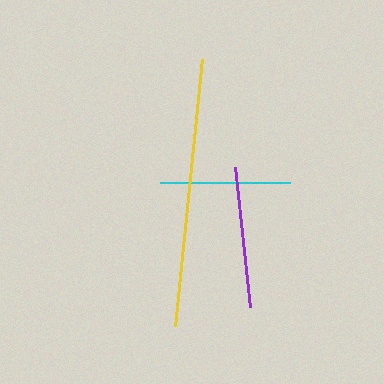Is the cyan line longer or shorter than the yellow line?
The yellow line is longer than the cyan line.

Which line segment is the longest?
The yellow line is the longest at approximately 269 pixels.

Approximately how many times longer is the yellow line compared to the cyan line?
The yellow line is approximately 2.1 times the length of the cyan line.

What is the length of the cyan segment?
The cyan segment is approximately 130 pixels long.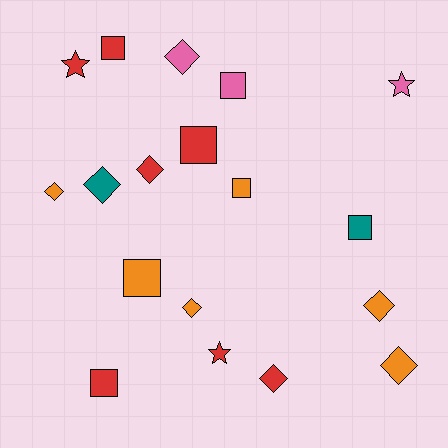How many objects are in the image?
There are 18 objects.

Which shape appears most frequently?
Diamond, with 8 objects.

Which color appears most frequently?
Red, with 7 objects.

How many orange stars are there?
There are no orange stars.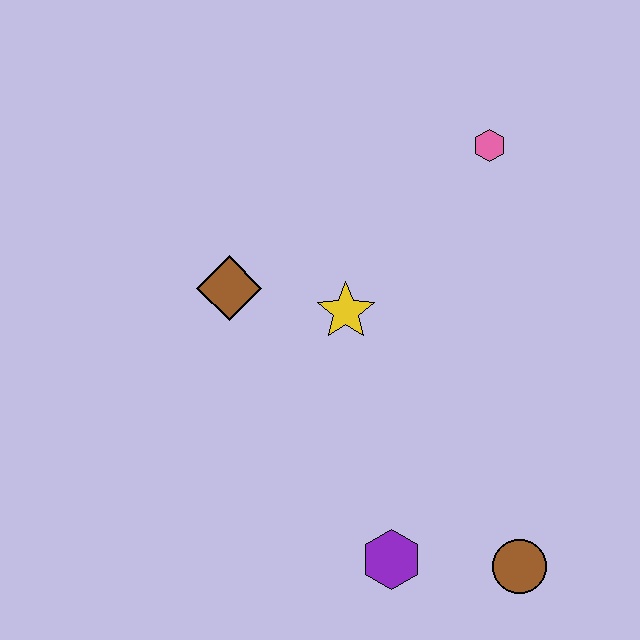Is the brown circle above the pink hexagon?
No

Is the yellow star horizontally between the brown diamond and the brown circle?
Yes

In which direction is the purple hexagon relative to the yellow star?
The purple hexagon is below the yellow star.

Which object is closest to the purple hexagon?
The brown circle is closest to the purple hexagon.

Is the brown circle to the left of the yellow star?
No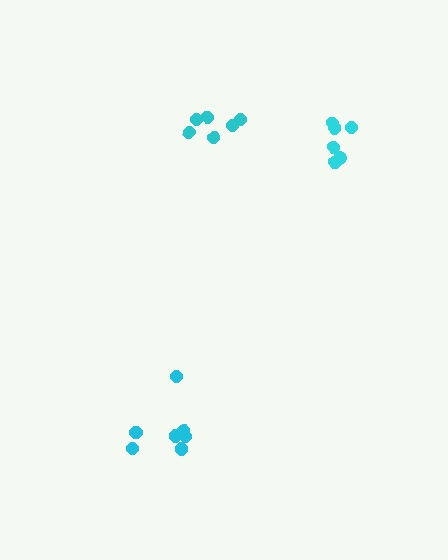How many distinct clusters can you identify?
There are 3 distinct clusters.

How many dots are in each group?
Group 1: 7 dots, Group 2: 6 dots, Group 3: 6 dots (19 total).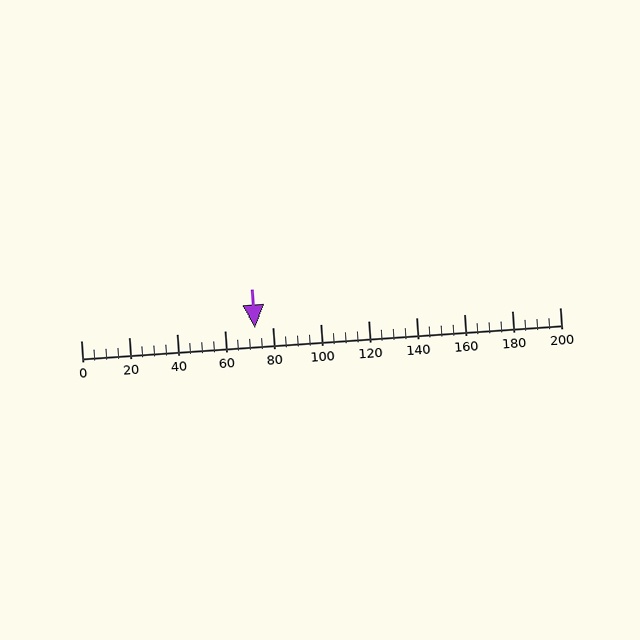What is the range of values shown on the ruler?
The ruler shows values from 0 to 200.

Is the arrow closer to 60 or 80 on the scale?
The arrow is closer to 80.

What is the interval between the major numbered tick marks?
The major tick marks are spaced 20 units apart.